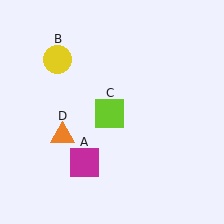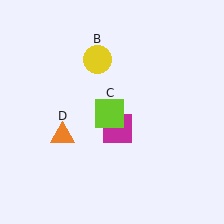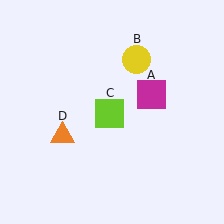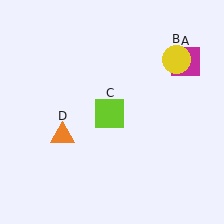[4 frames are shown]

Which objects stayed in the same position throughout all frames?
Lime square (object C) and orange triangle (object D) remained stationary.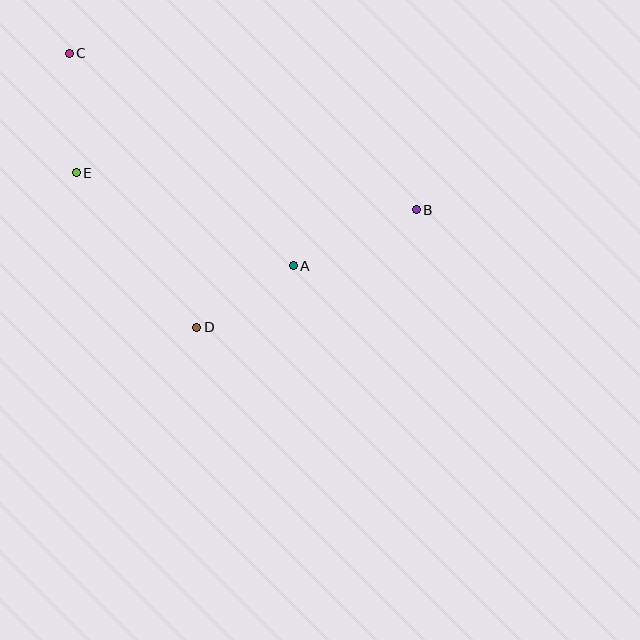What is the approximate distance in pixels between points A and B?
The distance between A and B is approximately 135 pixels.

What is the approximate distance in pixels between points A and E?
The distance between A and E is approximately 236 pixels.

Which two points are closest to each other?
Points A and D are closest to each other.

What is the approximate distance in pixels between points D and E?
The distance between D and E is approximately 196 pixels.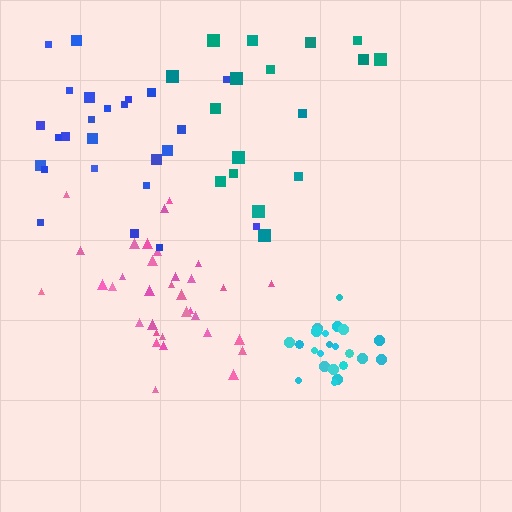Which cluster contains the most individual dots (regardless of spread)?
Pink (34).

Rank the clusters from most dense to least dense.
cyan, pink, blue, teal.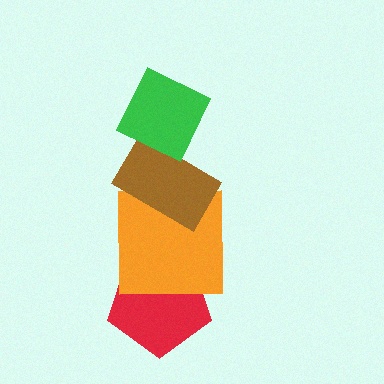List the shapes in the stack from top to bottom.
From top to bottom: the green diamond, the brown rectangle, the orange square, the red pentagon.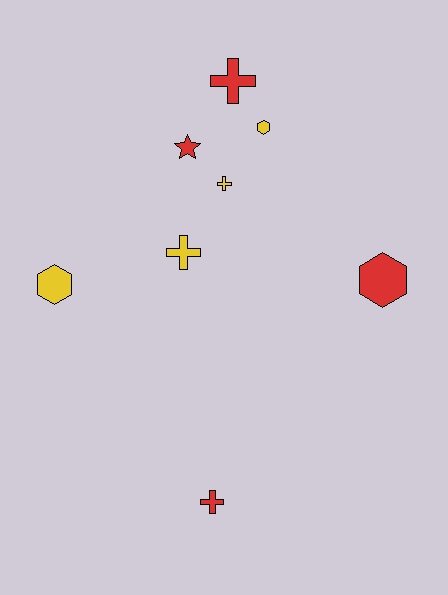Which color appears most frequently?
Yellow, with 4 objects.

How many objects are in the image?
There are 8 objects.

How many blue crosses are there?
There are no blue crosses.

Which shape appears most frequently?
Cross, with 4 objects.